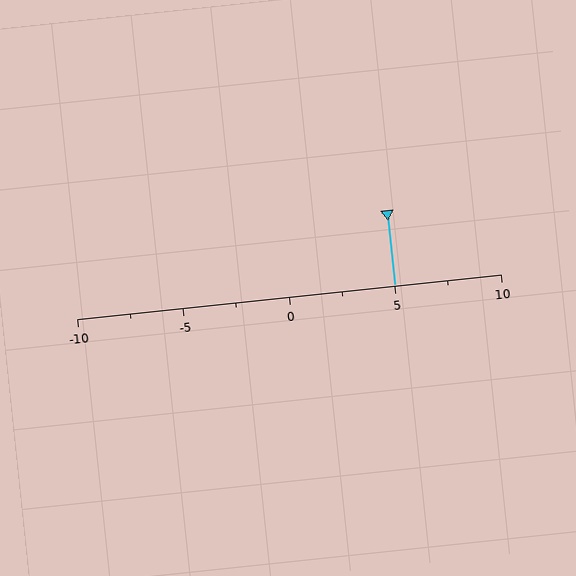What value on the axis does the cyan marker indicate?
The marker indicates approximately 5.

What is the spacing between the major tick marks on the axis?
The major ticks are spaced 5 apart.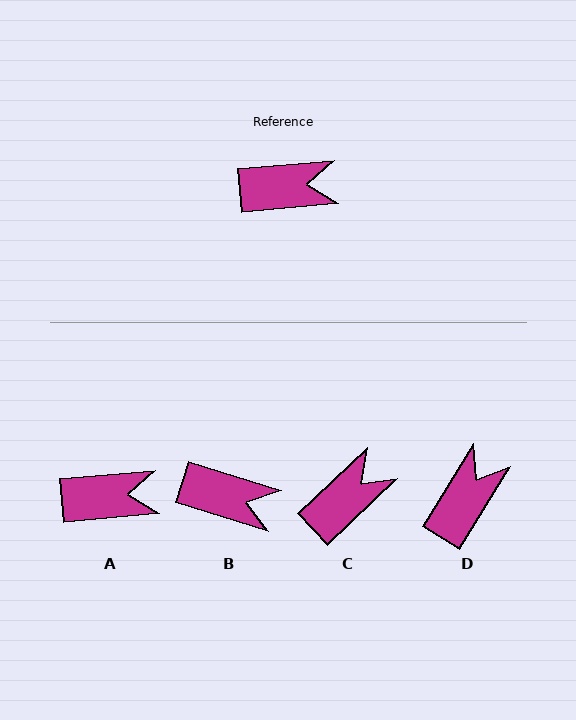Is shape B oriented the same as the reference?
No, it is off by about 22 degrees.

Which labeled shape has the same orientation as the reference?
A.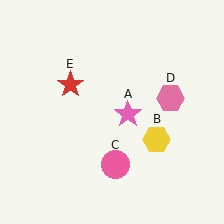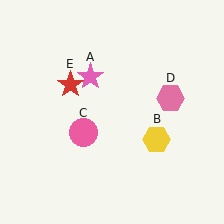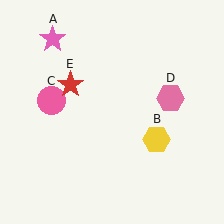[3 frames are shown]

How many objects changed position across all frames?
2 objects changed position: pink star (object A), pink circle (object C).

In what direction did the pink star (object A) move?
The pink star (object A) moved up and to the left.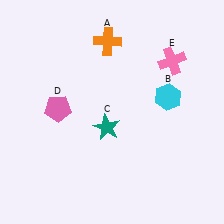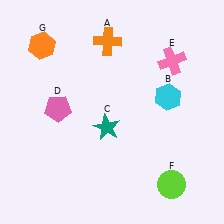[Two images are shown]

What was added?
A lime circle (F), an orange hexagon (G) were added in Image 2.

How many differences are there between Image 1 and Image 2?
There are 2 differences between the two images.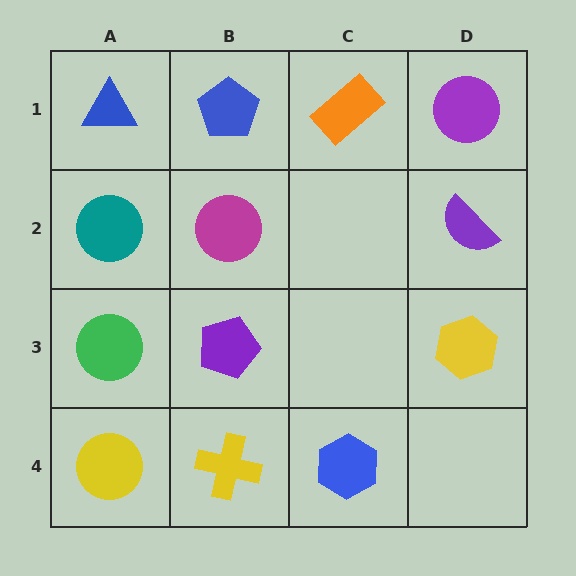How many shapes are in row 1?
4 shapes.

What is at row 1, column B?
A blue pentagon.